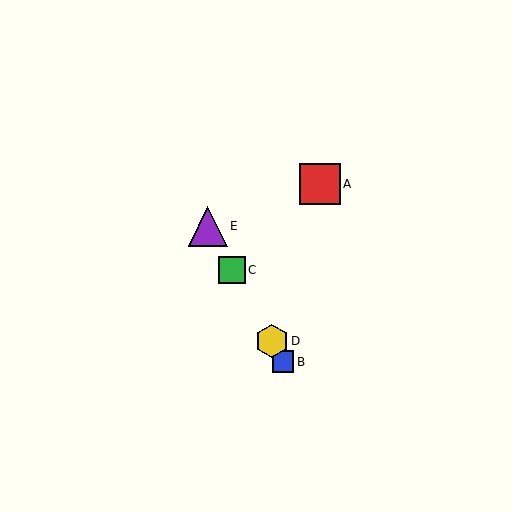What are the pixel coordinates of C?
Object C is at (232, 270).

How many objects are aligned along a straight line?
4 objects (B, C, D, E) are aligned along a straight line.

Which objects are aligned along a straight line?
Objects B, C, D, E are aligned along a straight line.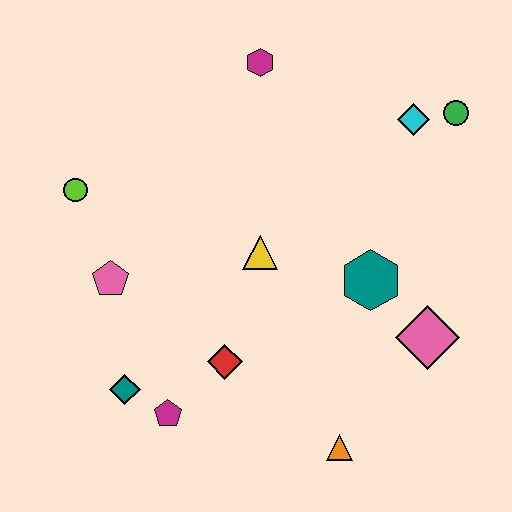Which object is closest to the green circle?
The cyan diamond is closest to the green circle.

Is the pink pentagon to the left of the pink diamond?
Yes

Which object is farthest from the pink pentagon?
The green circle is farthest from the pink pentagon.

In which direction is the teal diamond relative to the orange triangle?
The teal diamond is to the left of the orange triangle.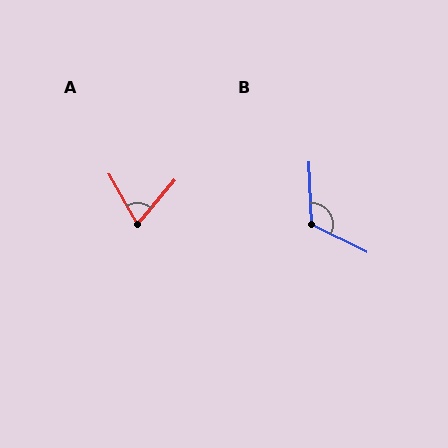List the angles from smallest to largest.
A (69°), B (119°).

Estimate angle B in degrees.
Approximately 119 degrees.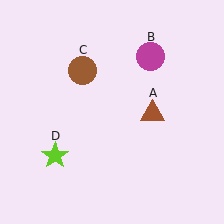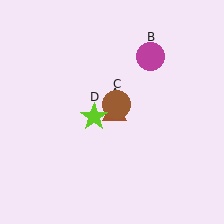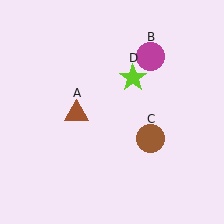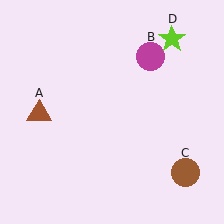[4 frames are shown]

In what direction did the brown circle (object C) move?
The brown circle (object C) moved down and to the right.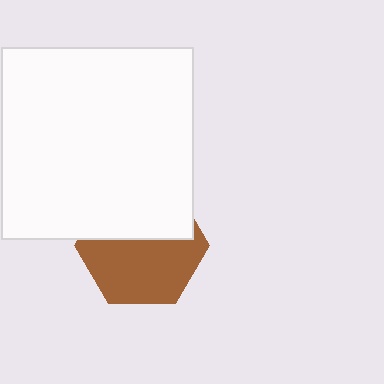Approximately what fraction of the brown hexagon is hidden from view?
Roughly 42% of the brown hexagon is hidden behind the white square.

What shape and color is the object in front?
The object in front is a white square.